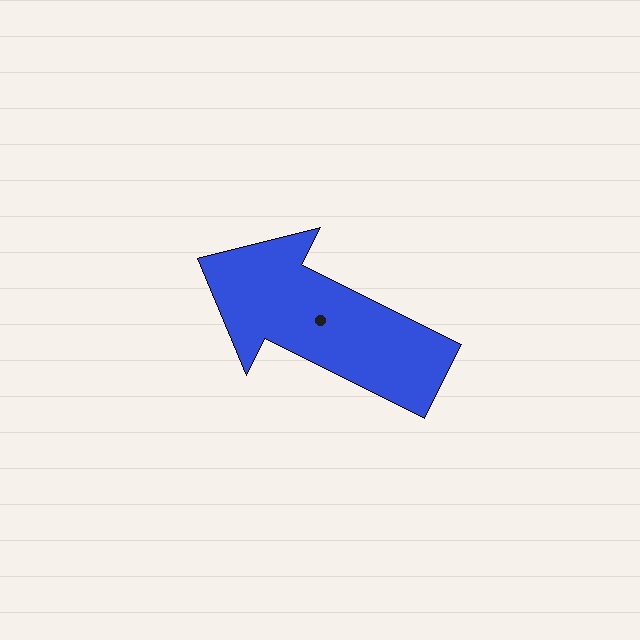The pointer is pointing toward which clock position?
Roughly 10 o'clock.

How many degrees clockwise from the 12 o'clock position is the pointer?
Approximately 297 degrees.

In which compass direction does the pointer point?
Northwest.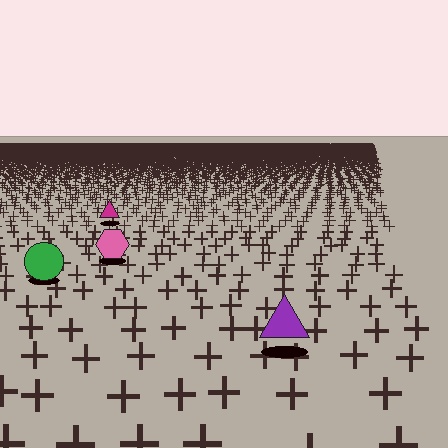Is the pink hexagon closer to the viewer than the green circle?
No. The green circle is closer — you can tell from the texture gradient: the ground texture is coarser near it.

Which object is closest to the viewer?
The purple triangle is closest. The texture marks near it are larger and more spread out.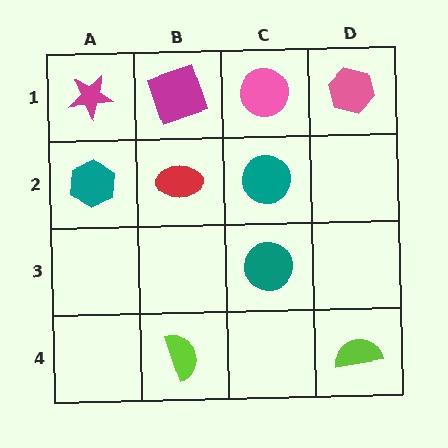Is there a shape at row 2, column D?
No, that cell is empty.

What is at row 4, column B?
A lime semicircle.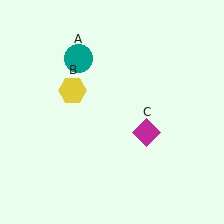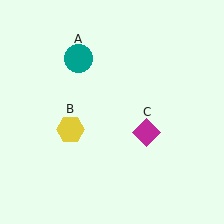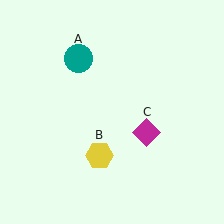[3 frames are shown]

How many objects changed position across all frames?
1 object changed position: yellow hexagon (object B).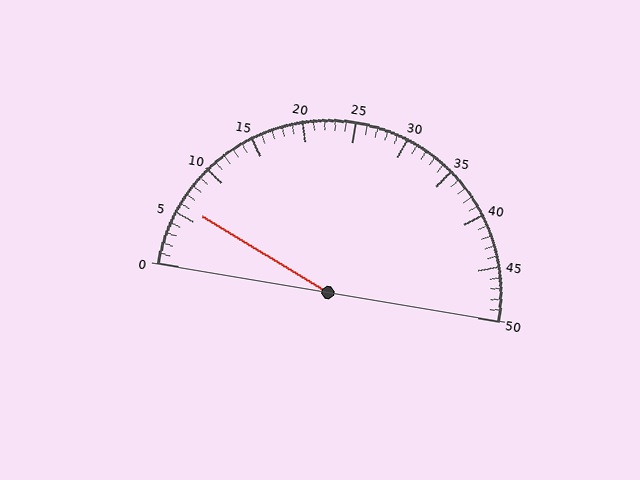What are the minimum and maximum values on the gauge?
The gauge ranges from 0 to 50.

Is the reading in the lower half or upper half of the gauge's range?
The reading is in the lower half of the range (0 to 50).